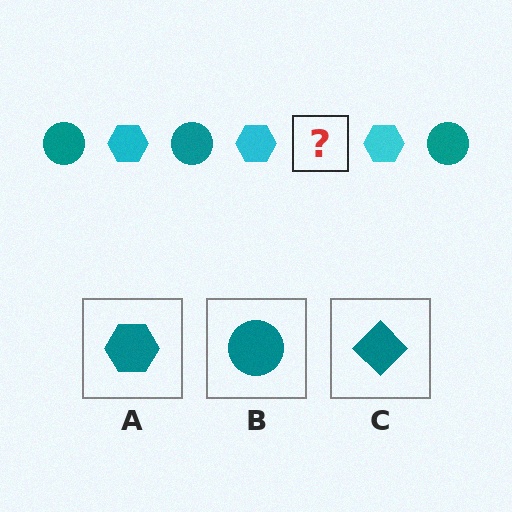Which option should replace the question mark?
Option B.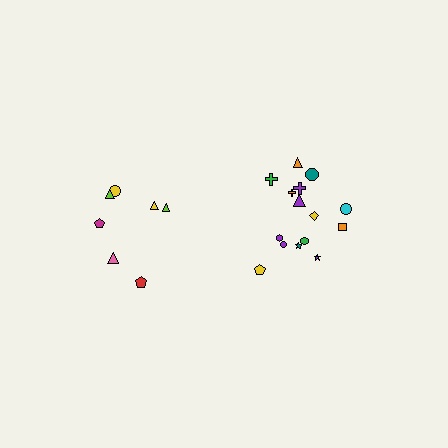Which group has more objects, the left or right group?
The right group.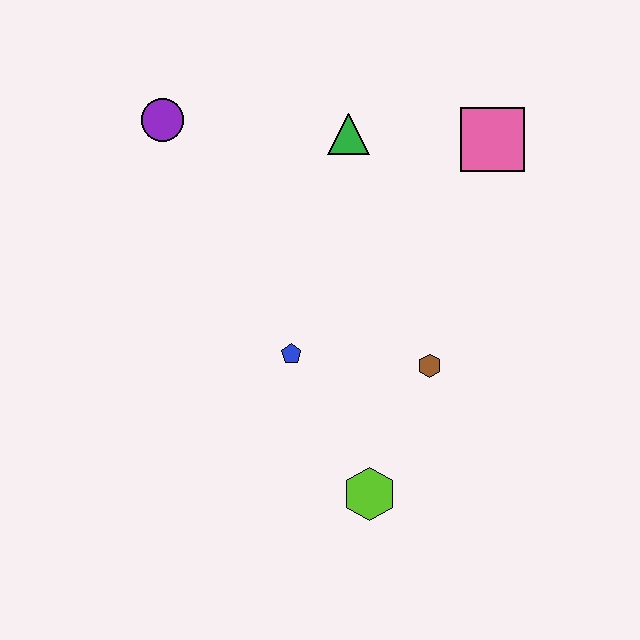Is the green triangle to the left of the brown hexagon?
Yes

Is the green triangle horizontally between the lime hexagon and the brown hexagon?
No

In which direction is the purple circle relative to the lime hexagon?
The purple circle is above the lime hexagon.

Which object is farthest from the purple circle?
The lime hexagon is farthest from the purple circle.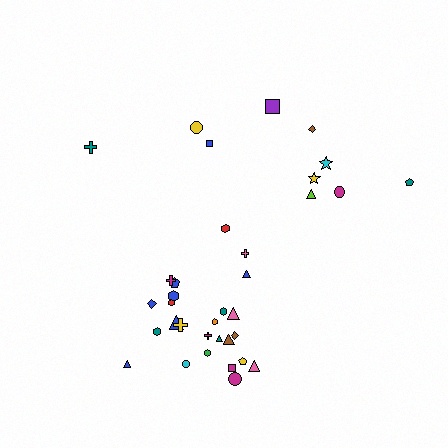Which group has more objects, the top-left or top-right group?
The top-right group.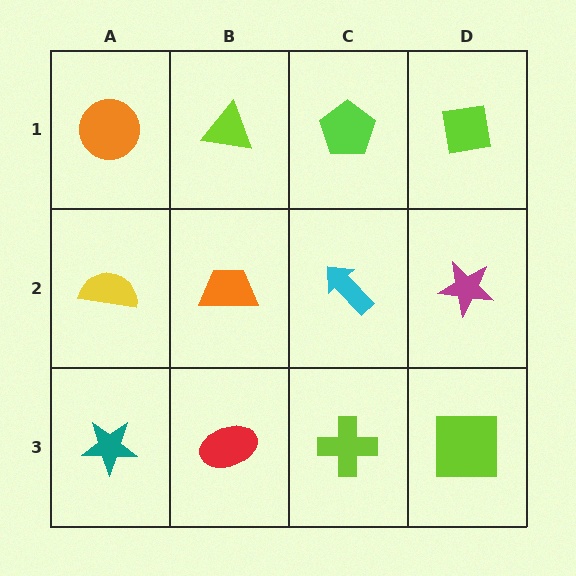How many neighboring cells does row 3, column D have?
2.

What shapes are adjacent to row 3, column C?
A cyan arrow (row 2, column C), a red ellipse (row 3, column B), a lime square (row 3, column D).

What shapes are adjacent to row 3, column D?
A magenta star (row 2, column D), a lime cross (row 3, column C).